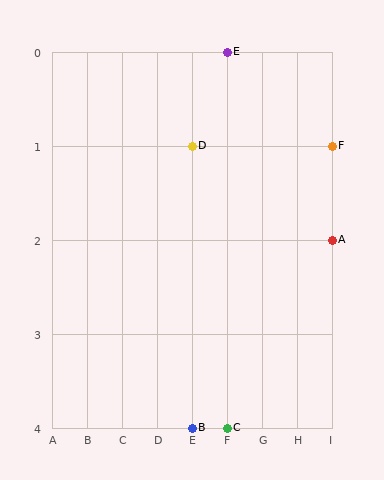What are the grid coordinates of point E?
Point E is at grid coordinates (F, 0).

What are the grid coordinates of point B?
Point B is at grid coordinates (E, 4).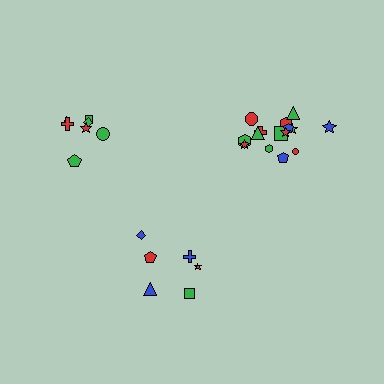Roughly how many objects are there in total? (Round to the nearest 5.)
Roughly 30 objects in total.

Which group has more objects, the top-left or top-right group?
The top-right group.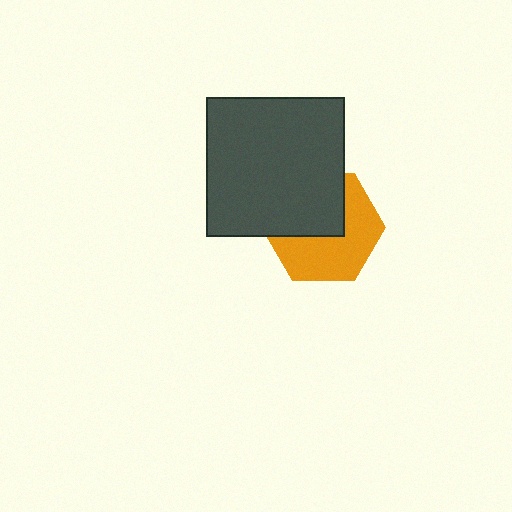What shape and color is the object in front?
The object in front is a dark gray square.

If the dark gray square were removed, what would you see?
You would see the complete orange hexagon.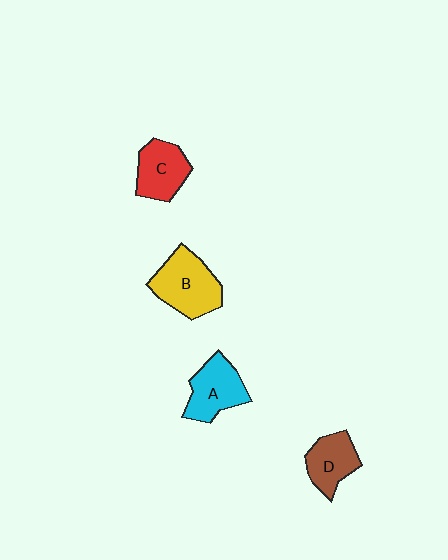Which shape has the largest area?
Shape B (yellow).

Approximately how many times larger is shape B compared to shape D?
Approximately 1.4 times.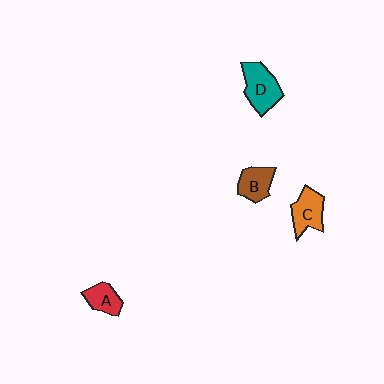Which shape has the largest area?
Shape D (teal).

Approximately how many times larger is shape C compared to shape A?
Approximately 1.4 times.